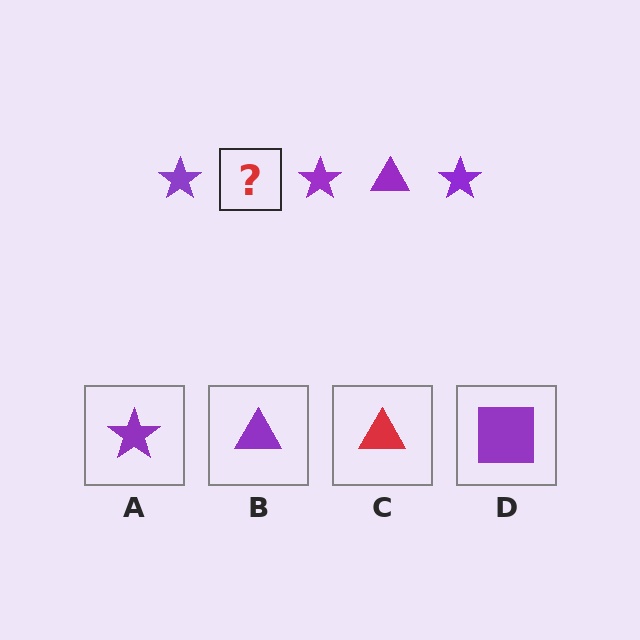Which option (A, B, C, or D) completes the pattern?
B.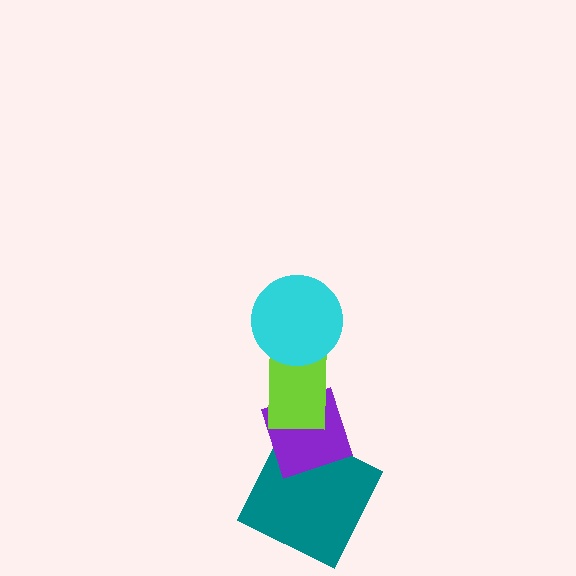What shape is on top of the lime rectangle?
The cyan circle is on top of the lime rectangle.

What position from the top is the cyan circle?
The cyan circle is 1st from the top.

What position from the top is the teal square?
The teal square is 4th from the top.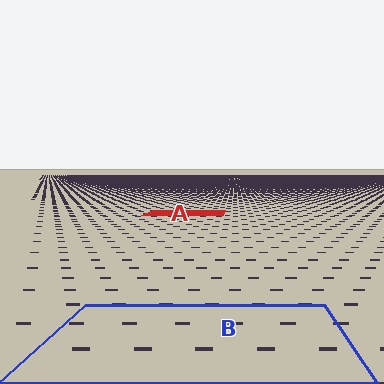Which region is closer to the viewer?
Region B is closer. The texture elements there are larger and more spread out.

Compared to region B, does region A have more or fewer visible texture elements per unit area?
Region A has more texture elements per unit area — they are packed more densely because it is farther away.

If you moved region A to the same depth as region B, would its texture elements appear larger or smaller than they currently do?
They would appear larger. At a closer depth, the same texture elements are projected at a bigger on-screen size.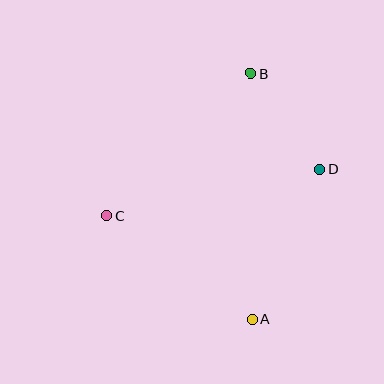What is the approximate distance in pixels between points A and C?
The distance between A and C is approximately 178 pixels.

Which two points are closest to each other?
Points B and D are closest to each other.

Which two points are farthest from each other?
Points A and B are farthest from each other.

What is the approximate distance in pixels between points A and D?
The distance between A and D is approximately 164 pixels.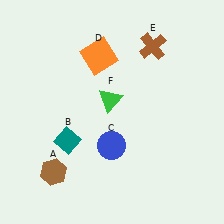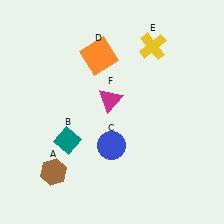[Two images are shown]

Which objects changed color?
E changed from brown to yellow. F changed from green to magenta.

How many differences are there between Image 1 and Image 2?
There are 2 differences between the two images.